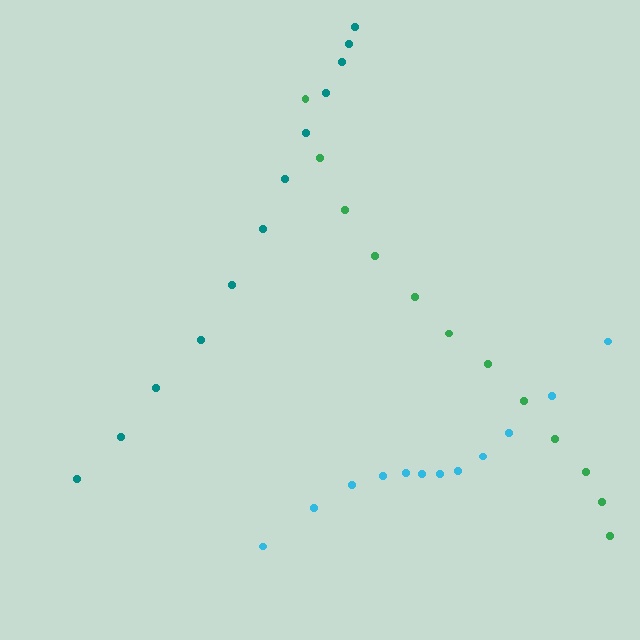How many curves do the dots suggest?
There are 3 distinct paths.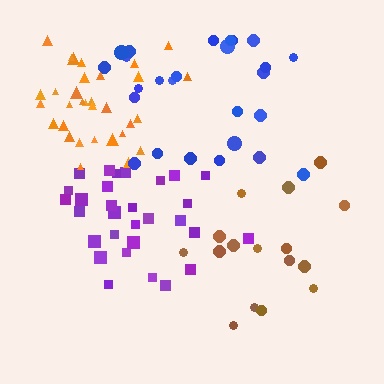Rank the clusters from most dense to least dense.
orange, purple, brown, blue.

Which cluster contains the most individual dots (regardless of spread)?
Orange (32).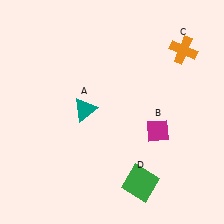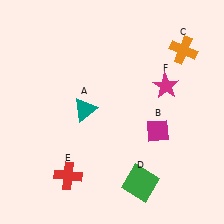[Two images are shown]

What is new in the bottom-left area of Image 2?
A red cross (E) was added in the bottom-left area of Image 2.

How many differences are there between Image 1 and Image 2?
There are 2 differences between the two images.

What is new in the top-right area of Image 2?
A magenta star (F) was added in the top-right area of Image 2.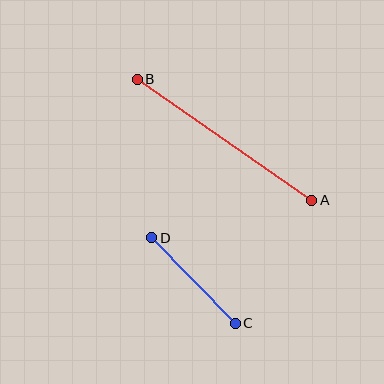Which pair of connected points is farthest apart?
Points A and B are farthest apart.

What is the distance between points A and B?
The distance is approximately 213 pixels.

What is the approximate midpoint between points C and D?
The midpoint is at approximately (193, 280) pixels.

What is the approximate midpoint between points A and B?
The midpoint is at approximately (225, 140) pixels.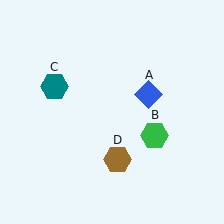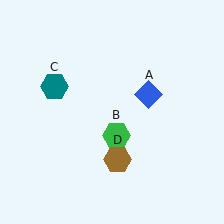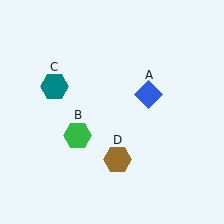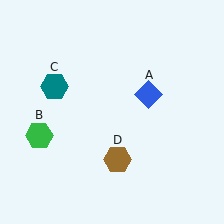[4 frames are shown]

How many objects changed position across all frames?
1 object changed position: green hexagon (object B).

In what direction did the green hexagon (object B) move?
The green hexagon (object B) moved left.